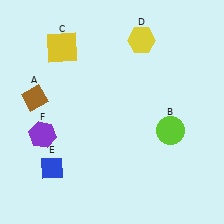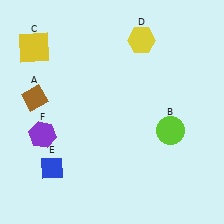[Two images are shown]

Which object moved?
The yellow square (C) moved left.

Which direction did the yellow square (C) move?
The yellow square (C) moved left.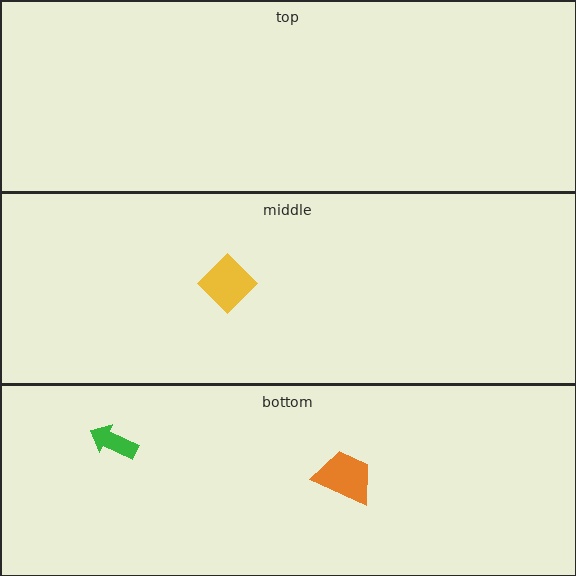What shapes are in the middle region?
The yellow diamond.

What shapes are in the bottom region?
The orange trapezoid, the green arrow.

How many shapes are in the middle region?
1.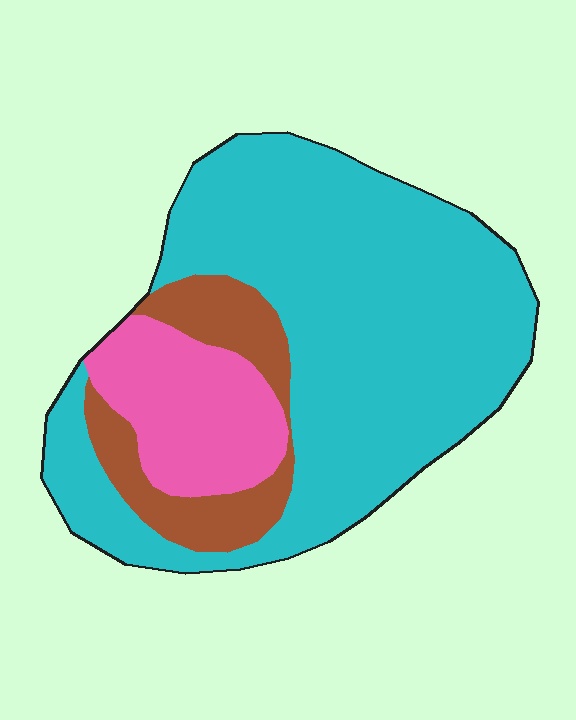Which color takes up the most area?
Cyan, at roughly 70%.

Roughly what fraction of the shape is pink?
Pink covers around 15% of the shape.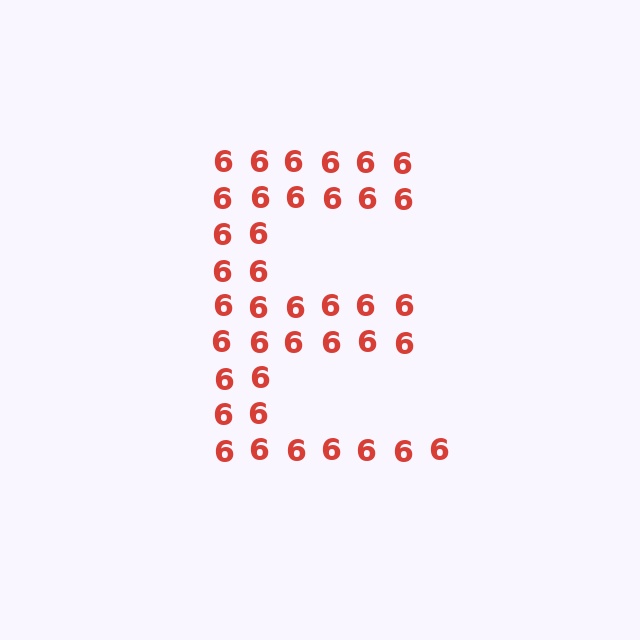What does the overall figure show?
The overall figure shows the letter E.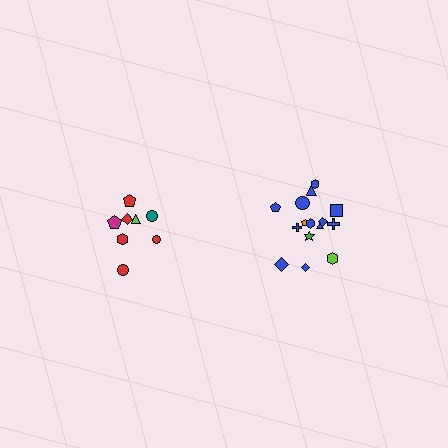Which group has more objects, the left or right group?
The right group.